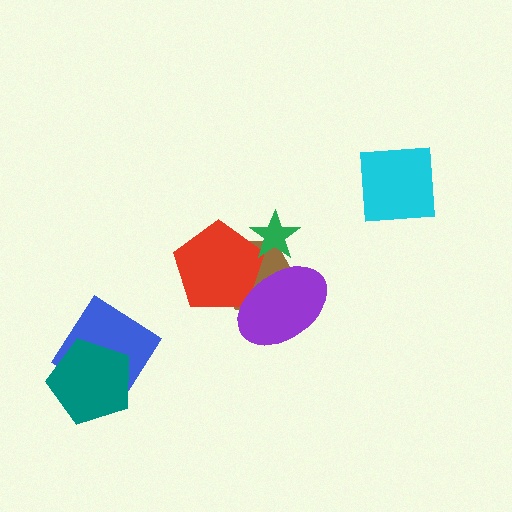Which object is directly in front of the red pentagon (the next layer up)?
The purple ellipse is directly in front of the red pentagon.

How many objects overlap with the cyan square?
0 objects overlap with the cyan square.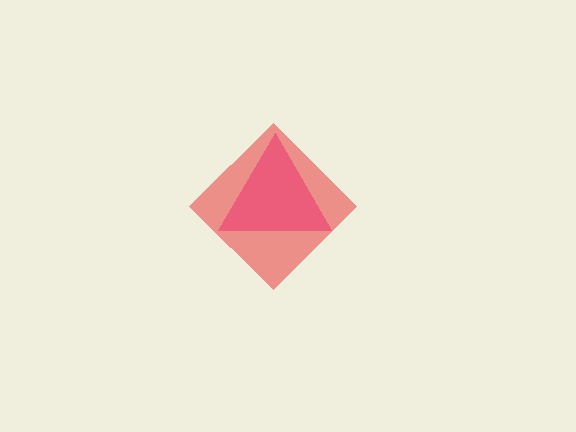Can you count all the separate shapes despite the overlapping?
Yes, there are 2 separate shapes.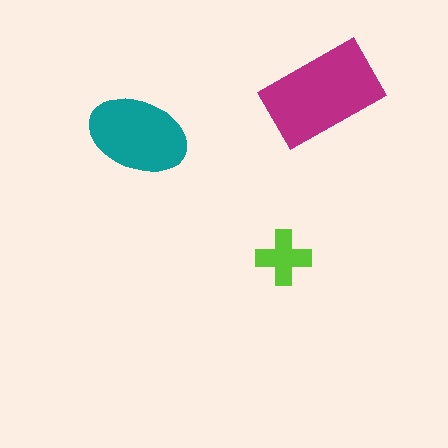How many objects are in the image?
There are 3 objects in the image.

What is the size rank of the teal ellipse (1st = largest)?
2nd.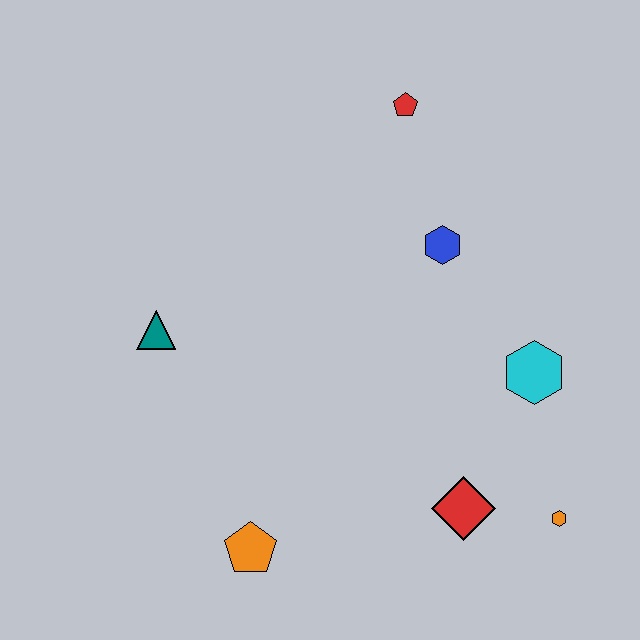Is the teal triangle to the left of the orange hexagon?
Yes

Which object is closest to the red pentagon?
The blue hexagon is closest to the red pentagon.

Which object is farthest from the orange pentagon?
The red pentagon is farthest from the orange pentagon.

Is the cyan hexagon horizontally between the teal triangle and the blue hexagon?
No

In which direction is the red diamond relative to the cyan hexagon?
The red diamond is below the cyan hexagon.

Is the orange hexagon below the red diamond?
Yes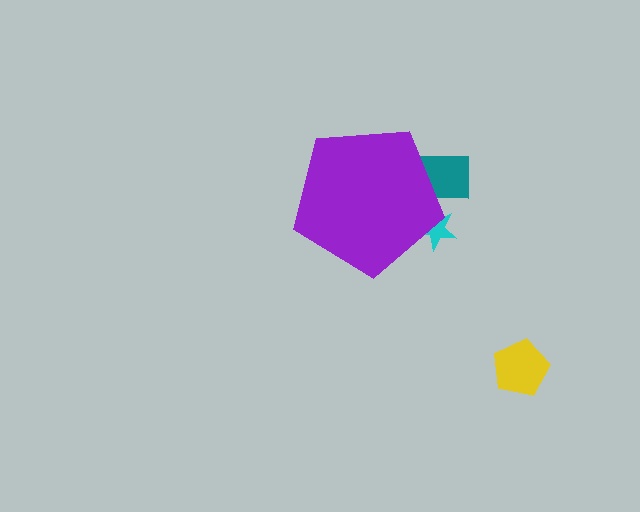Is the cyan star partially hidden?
Yes, the cyan star is partially hidden behind the purple pentagon.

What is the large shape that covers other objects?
A purple pentagon.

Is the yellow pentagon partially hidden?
No, the yellow pentagon is fully visible.